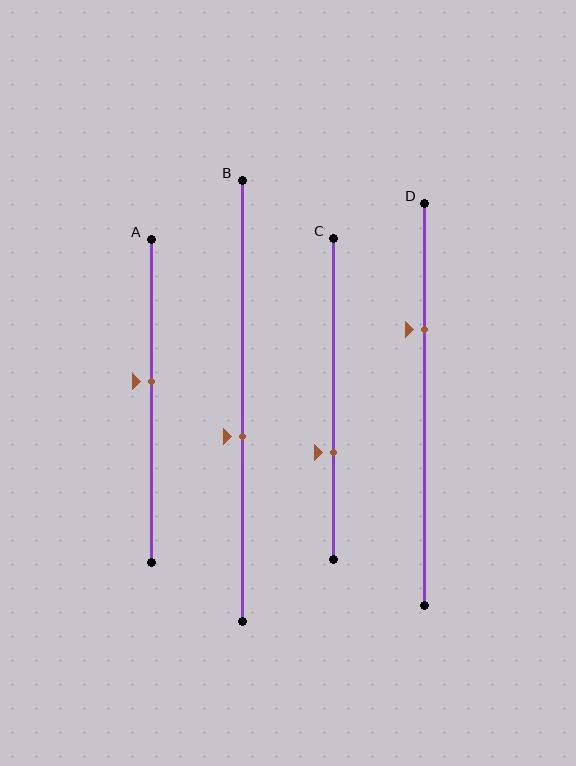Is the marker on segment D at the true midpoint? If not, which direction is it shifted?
No, the marker on segment D is shifted upward by about 19% of the segment length.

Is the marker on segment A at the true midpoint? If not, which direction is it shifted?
No, the marker on segment A is shifted upward by about 6% of the segment length.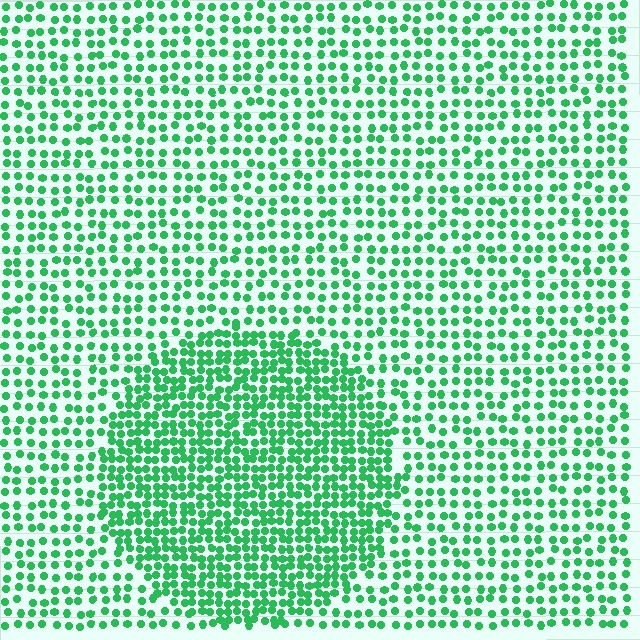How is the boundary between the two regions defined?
The boundary is defined by a change in element density (approximately 1.8x ratio). All elements are the same color, size, and shape.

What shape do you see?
I see a circle.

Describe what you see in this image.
The image contains small green elements arranged at two different densities. A circle-shaped region is visible where the elements are more densely packed than the surrounding area.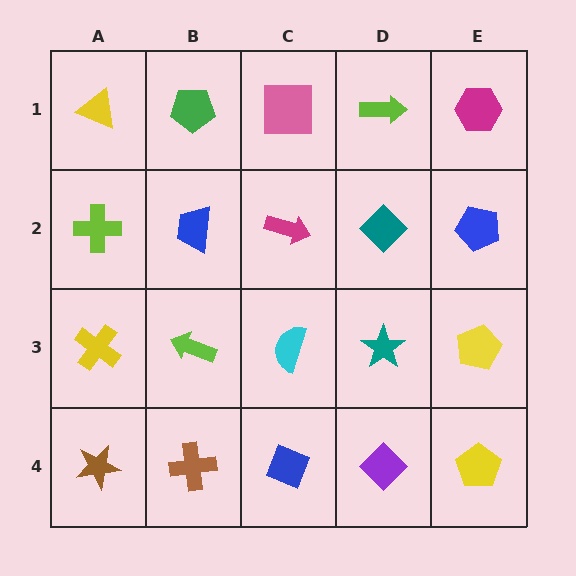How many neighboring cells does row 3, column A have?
3.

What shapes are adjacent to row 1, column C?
A magenta arrow (row 2, column C), a green pentagon (row 1, column B), a lime arrow (row 1, column D).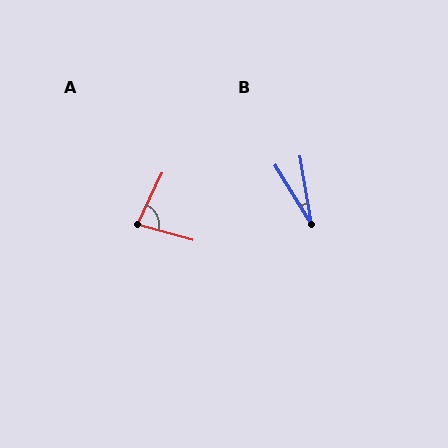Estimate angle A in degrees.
Approximately 80 degrees.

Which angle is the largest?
A, at approximately 80 degrees.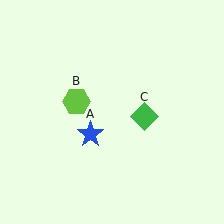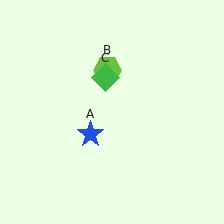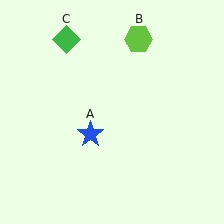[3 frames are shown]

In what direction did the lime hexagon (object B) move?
The lime hexagon (object B) moved up and to the right.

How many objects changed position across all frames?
2 objects changed position: lime hexagon (object B), green diamond (object C).